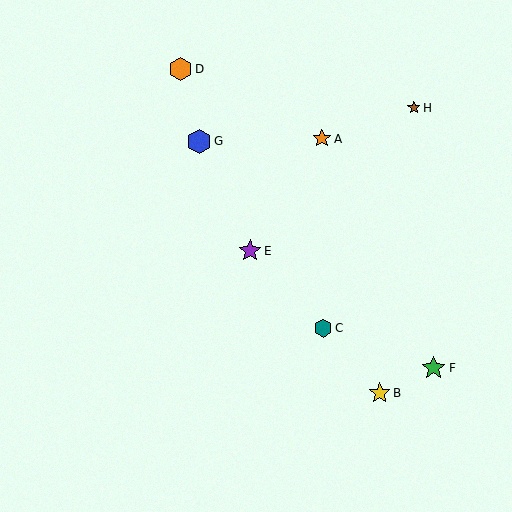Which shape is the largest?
The blue hexagon (labeled G) is the largest.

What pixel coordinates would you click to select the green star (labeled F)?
Click at (434, 368) to select the green star F.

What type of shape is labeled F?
Shape F is a green star.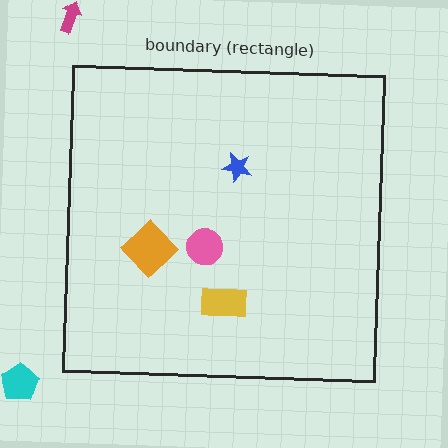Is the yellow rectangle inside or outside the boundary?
Inside.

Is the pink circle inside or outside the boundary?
Inside.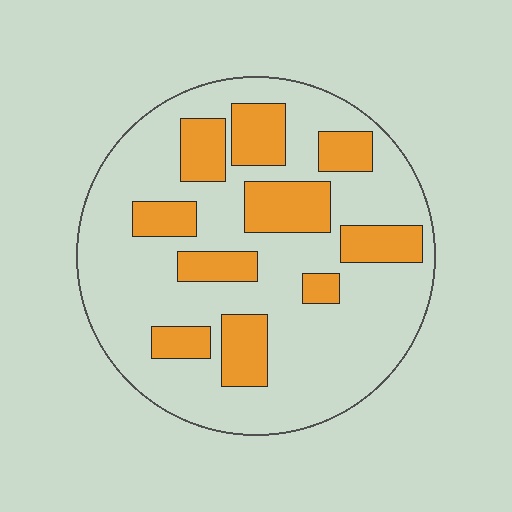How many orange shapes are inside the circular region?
10.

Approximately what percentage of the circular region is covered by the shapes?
Approximately 25%.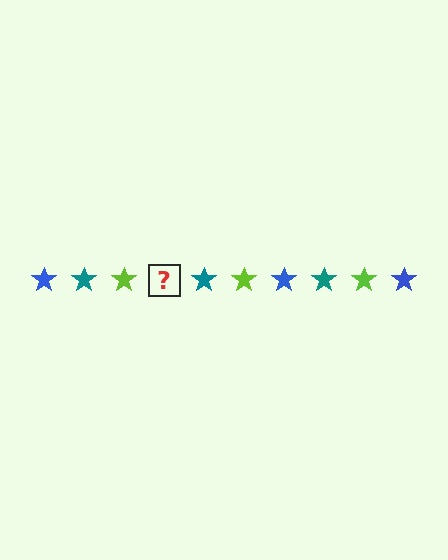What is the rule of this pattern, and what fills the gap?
The rule is that the pattern cycles through blue, teal, lime stars. The gap should be filled with a blue star.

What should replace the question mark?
The question mark should be replaced with a blue star.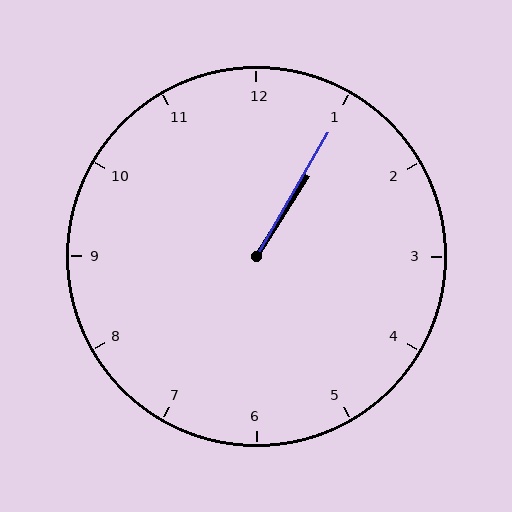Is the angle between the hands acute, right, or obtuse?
It is acute.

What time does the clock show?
1:05.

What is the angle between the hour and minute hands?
Approximately 2 degrees.